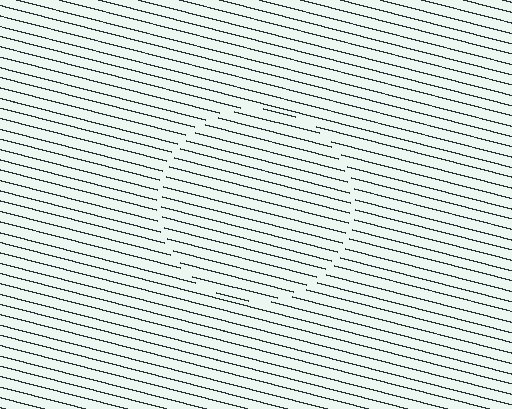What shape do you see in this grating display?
An illusory circle. The interior of the shape contains the same grating, shifted by half a period — the contour is defined by the phase discontinuity where line-ends from the inner and outer gratings abut.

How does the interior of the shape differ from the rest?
The interior of the shape contains the same grating, shifted by half a period — the contour is defined by the phase discontinuity where line-ends from the inner and outer gratings abut.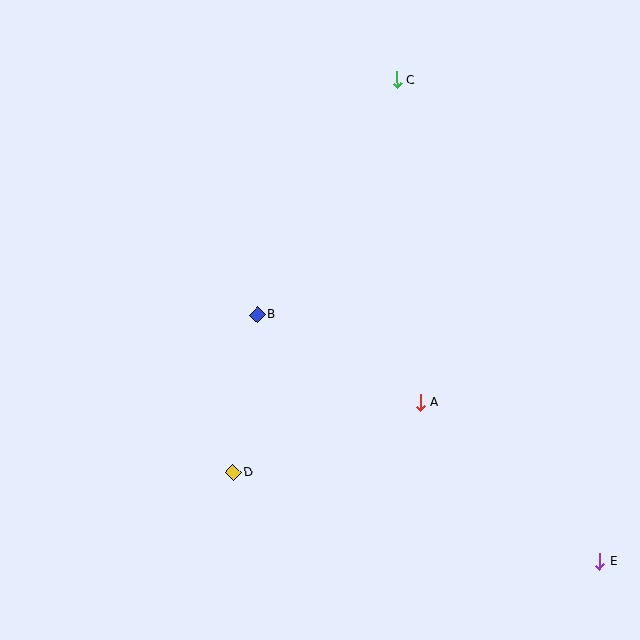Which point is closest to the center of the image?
Point B at (257, 315) is closest to the center.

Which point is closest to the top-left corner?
Point C is closest to the top-left corner.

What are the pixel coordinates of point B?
Point B is at (257, 315).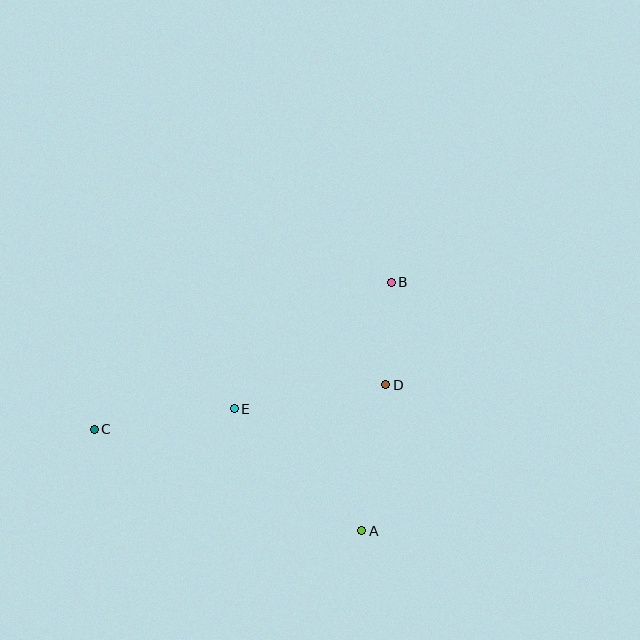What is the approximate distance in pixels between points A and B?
The distance between A and B is approximately 250 pixels.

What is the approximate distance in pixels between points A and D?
The distance between A and D is approximately 148 pixels.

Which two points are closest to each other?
Points B and D are closest to each other.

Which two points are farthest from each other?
Points B and C are farthest from each other.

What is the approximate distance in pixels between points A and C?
The distance between A and C is approximately 286 pixels.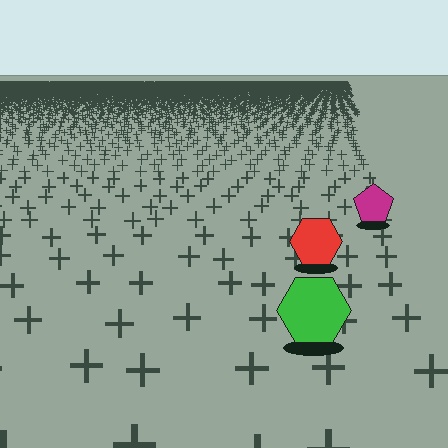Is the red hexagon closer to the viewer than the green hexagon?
No. The green hexagon is closer — you can tell from the texture gradient: the ground texture is coarser near it.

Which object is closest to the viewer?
The green hexagon is closest. The texture marks near it are larger and more spread out.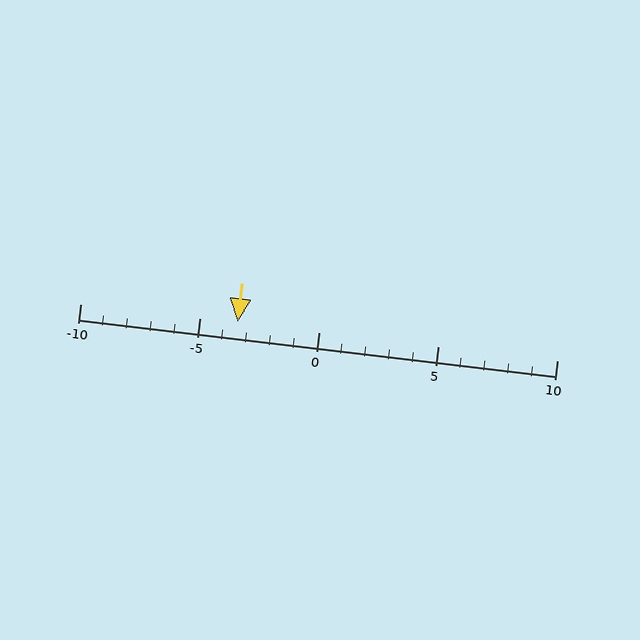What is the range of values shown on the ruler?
The ruler shows values from -10 to 10.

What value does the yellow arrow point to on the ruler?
The yellow arrow points to approximately -3.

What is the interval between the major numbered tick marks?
The major tick marks are spaced 5 units apart.